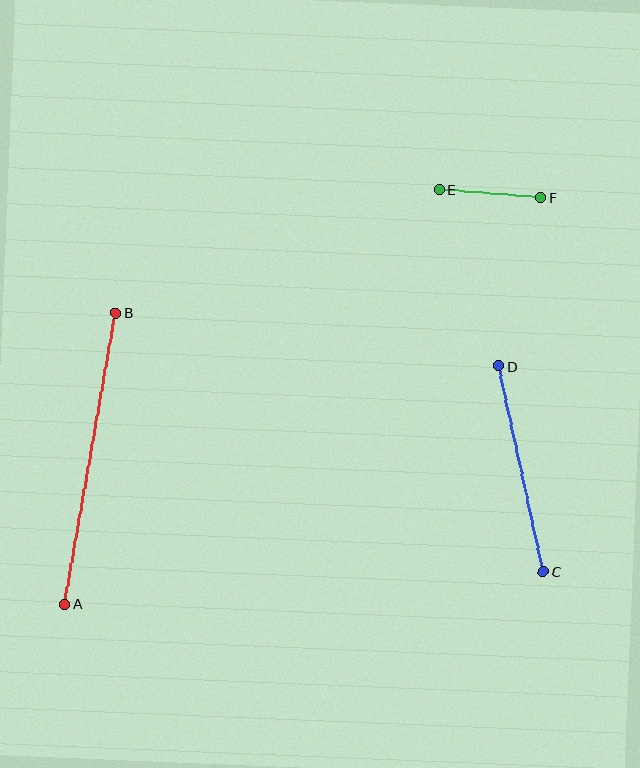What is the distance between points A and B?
The distance is approximately 296 pixels.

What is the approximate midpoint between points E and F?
The midpoint is at approximately (490, 193) pixels.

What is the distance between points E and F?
The distance is approximately 101 pixels.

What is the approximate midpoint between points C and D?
The midpoint is at approximately (521, 469) pixels.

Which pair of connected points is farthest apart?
Points A and B are farthest apart.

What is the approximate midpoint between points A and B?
The midpoint is at approximately (90, 458) pixels.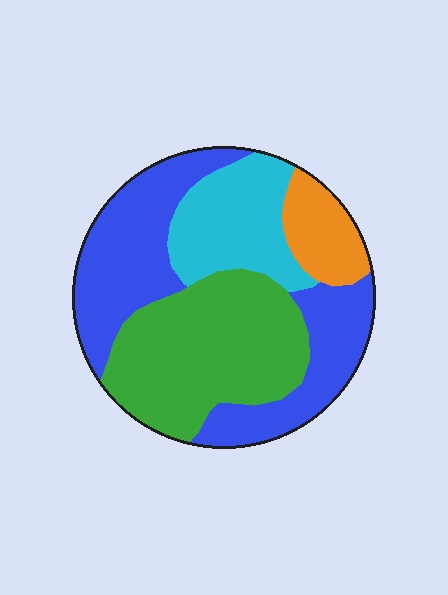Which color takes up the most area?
Blue, at roughly 40%.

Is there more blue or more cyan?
Blue.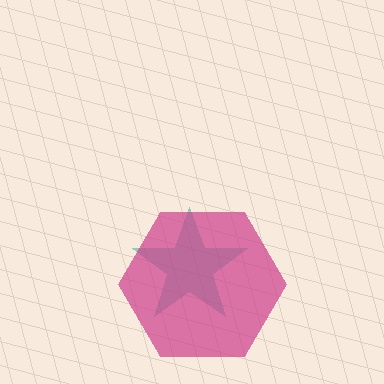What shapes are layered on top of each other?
The layered shapes are: a teal star, a magenta hexagon.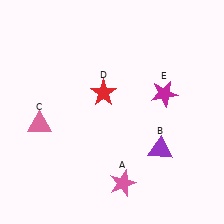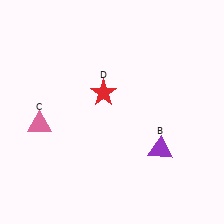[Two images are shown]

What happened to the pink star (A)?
The pink star (A) was removed in Image 2. It was in the bottom-right area of Image 1.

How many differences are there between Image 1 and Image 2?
There are 2 differences between the two images.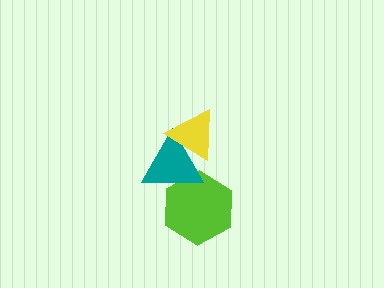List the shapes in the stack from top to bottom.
From top to bottom: the yellow triangle, the teal triangle, the lime hexagon.